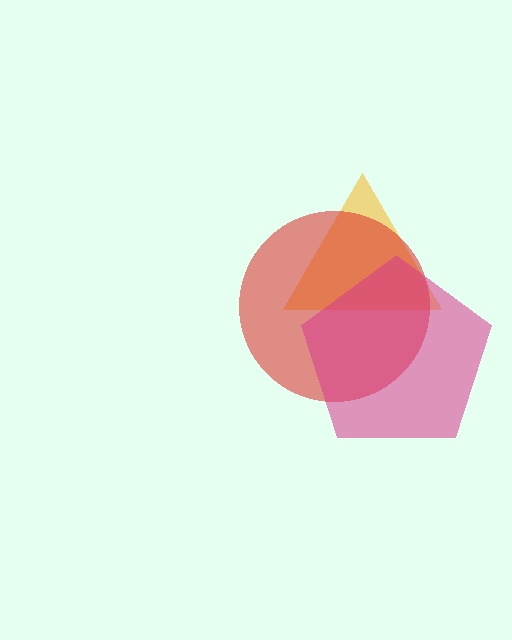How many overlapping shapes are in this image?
There are 3 overlapping shapes in the image.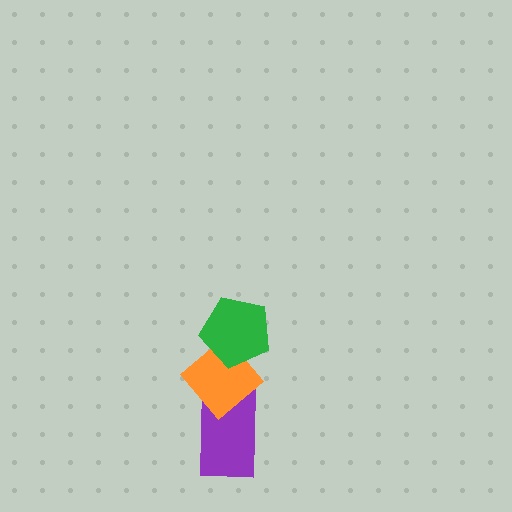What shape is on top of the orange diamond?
The green pentagon is on top of the orange diamond.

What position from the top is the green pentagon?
The green pentagon is 1st from the top.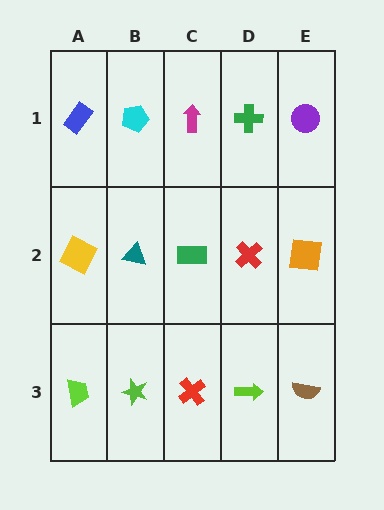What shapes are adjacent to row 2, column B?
A cyan pentagon (row 1, column B), a lime star (row 3, column B), a yellow square (row 2, column A), a green rectangle (row 2, column C).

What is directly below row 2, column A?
A lime trapezoid.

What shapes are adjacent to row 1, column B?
A teal triangle (row 2, column B), a blue rectangle (row 1, column A), a magenta arrow (row 1, column C).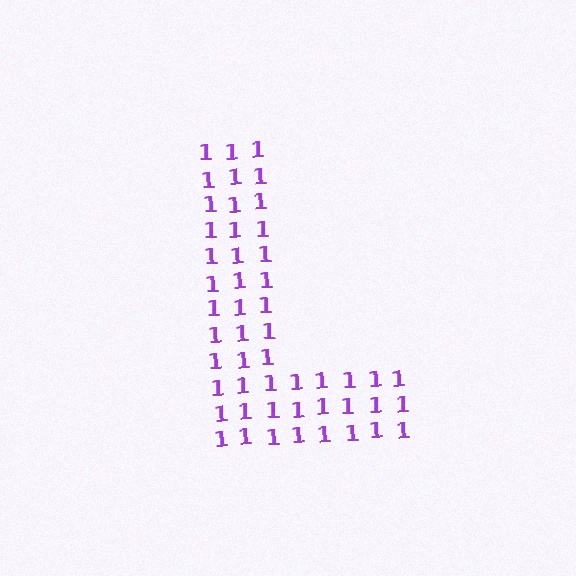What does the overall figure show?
The overall figure shows the letter L.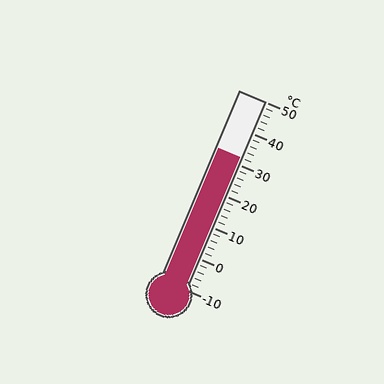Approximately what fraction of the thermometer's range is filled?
The thermometer is filled to approximately 70% of its range.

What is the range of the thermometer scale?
The thermometer scale ranges from -10°C to 50°C.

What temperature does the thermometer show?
The thermometer shows approximately 32°C.